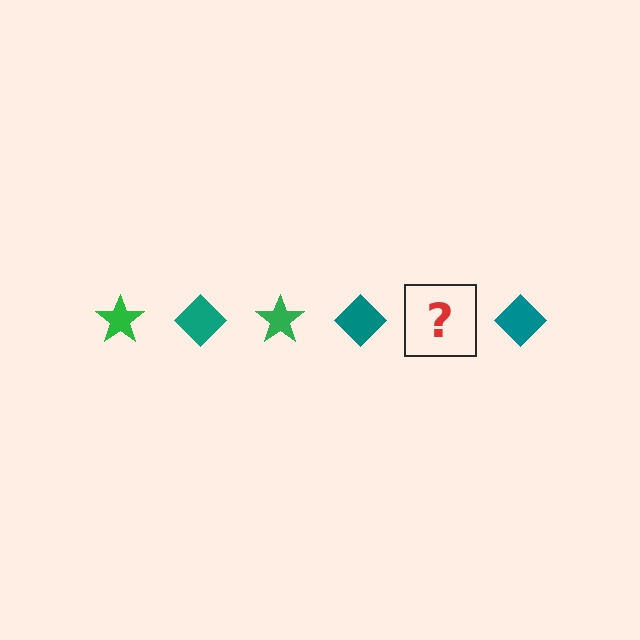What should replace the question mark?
The question mark should be replaced with a green star.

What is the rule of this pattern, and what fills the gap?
The rule is that the pattern alternates between green star and teal diamond. The gap should be filled with a green star.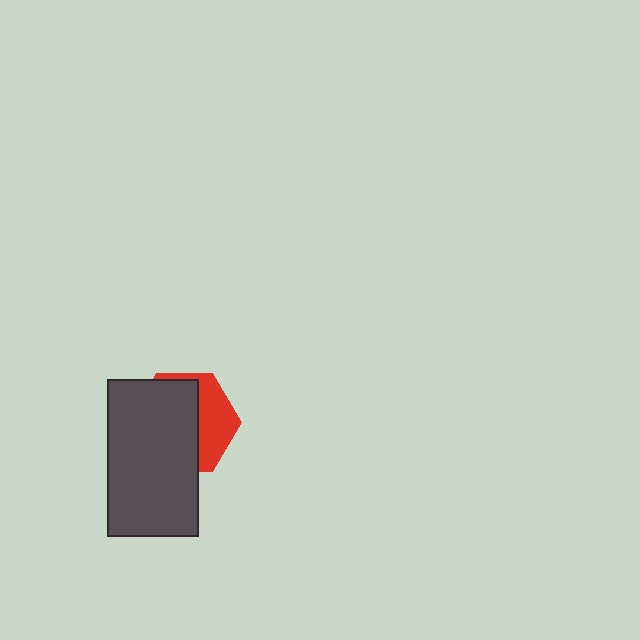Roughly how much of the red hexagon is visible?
A small part of it is visible (roughly 36%).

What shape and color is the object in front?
The object in front is a dark gray rectangle.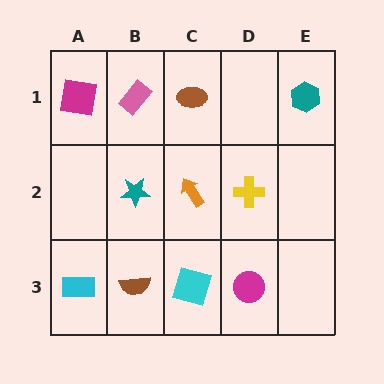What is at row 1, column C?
A brown ellipse.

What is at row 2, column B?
A teal star.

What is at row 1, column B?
A pink rectangle.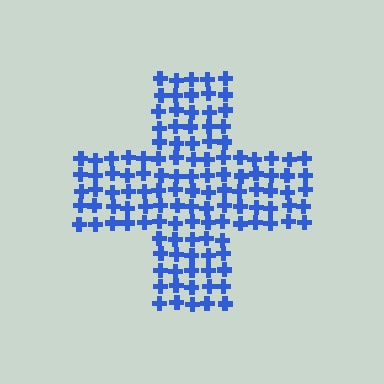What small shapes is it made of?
It is made of small crosses.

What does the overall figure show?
The overall figure shows a cross.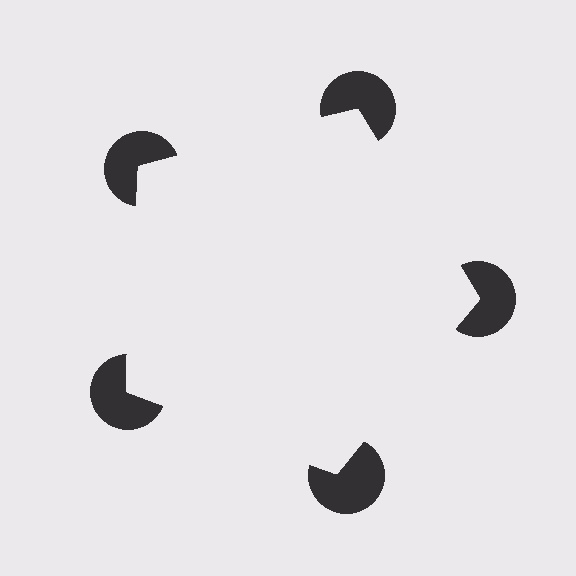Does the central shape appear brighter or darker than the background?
It typically appears slightly brighter than the background, even though no actual brightness change is drawn.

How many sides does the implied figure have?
5 sides.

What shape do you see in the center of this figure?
An illusory pentagon — its edges are inferred from the aligned wedge cuts in the pac-man discs, not physically drawn.